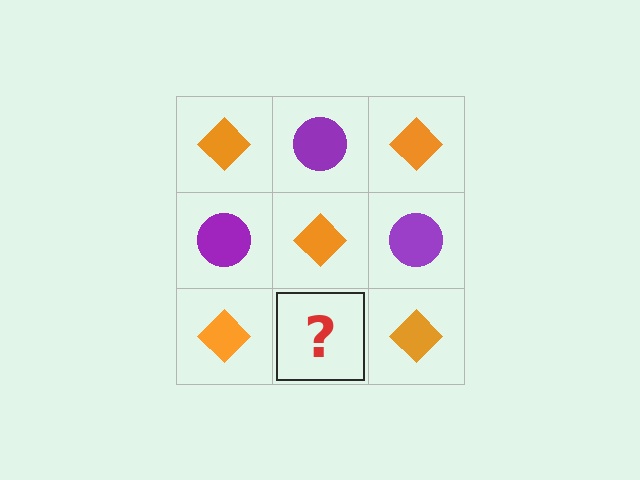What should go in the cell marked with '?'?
The missing cell should contain a purple circle.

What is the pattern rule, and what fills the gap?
The rule is that it alternates orange diamond and purple circle in a checkerboard pattern. The gap should be filled with a purple circle.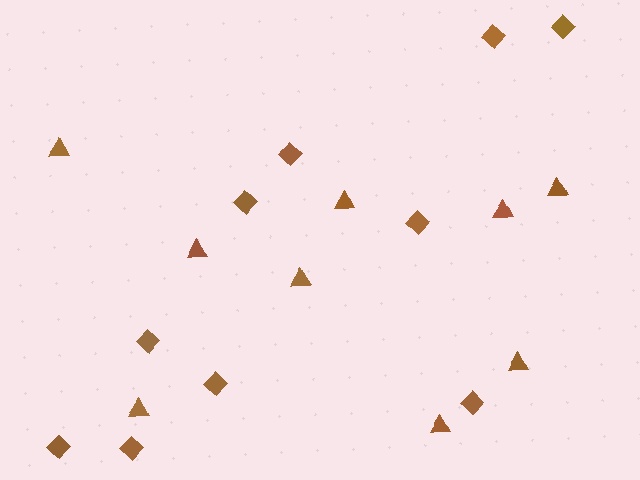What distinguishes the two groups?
There are 2 groups: one group of diamonds (10) and one group of triangles (9).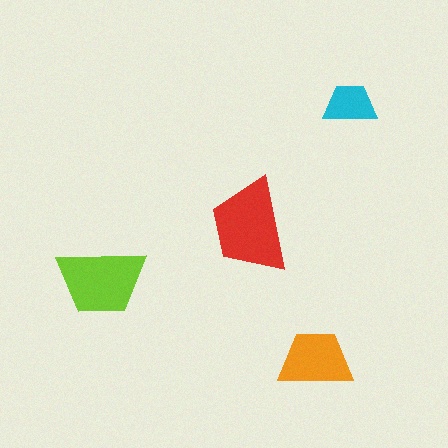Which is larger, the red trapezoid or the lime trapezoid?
The red one.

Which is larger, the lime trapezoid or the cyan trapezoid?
The lime one.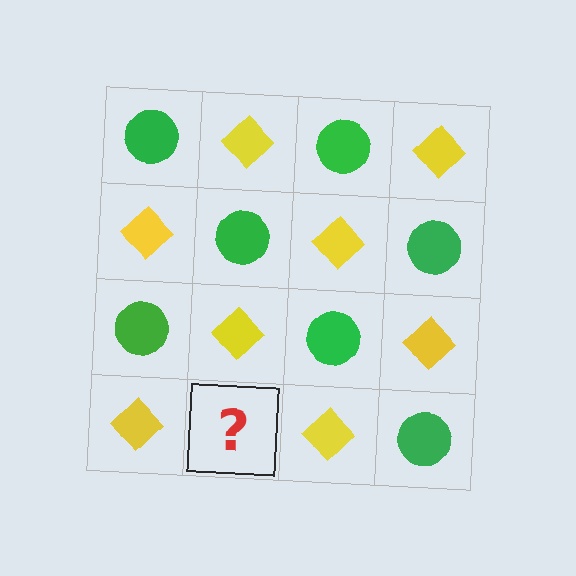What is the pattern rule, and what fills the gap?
The rule is that it alternates green circle and yellow diamond in a checkerboard pattern. The gap should be filled with a green circle.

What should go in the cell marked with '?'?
The missing cell should contain a green circle.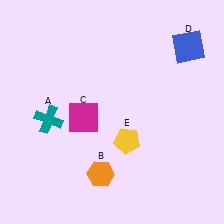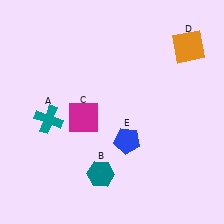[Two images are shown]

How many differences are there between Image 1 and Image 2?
There are 3 differences between the two images.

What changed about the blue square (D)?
In Image 1, D is blue. In Image 2, it changed to orange.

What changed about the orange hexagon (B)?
In Image 1, B is orange. In Image 2, it changed to teal.